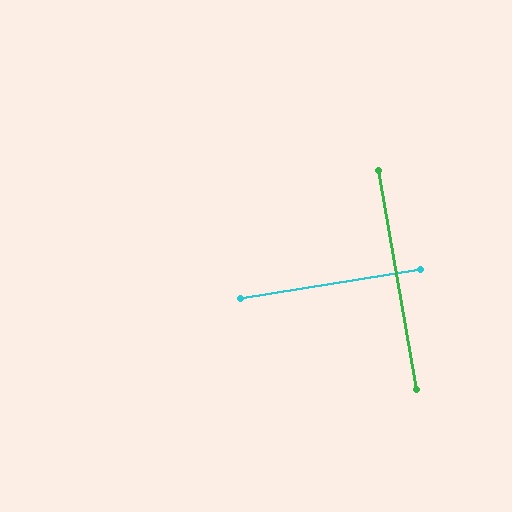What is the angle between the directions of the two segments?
Approximately 89 degrees.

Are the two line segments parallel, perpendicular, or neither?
Perpendicular — they meet at approximately 89°.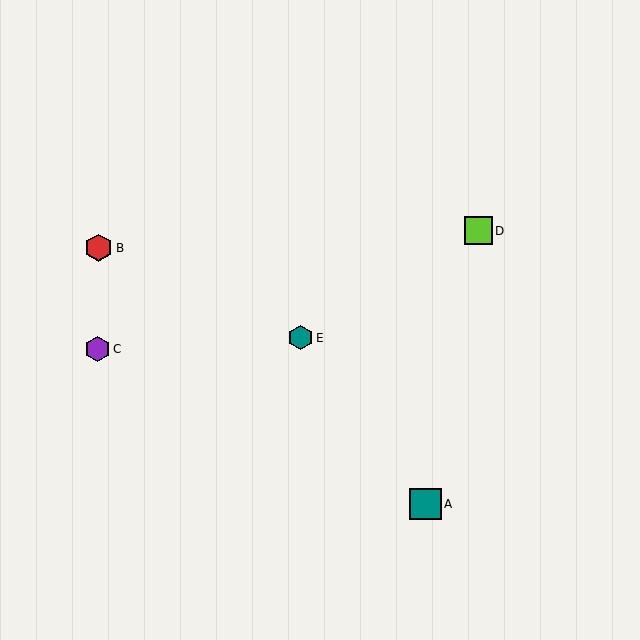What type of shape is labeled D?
Shape D is a lime square.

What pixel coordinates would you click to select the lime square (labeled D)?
Click at (478, 231) to select the lime square D.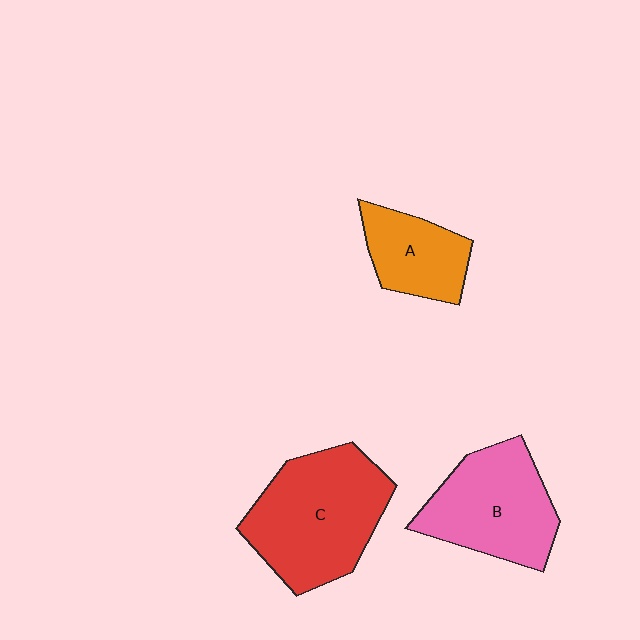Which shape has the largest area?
Shape C (red).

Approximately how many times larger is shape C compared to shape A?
Approximately 1.9 times.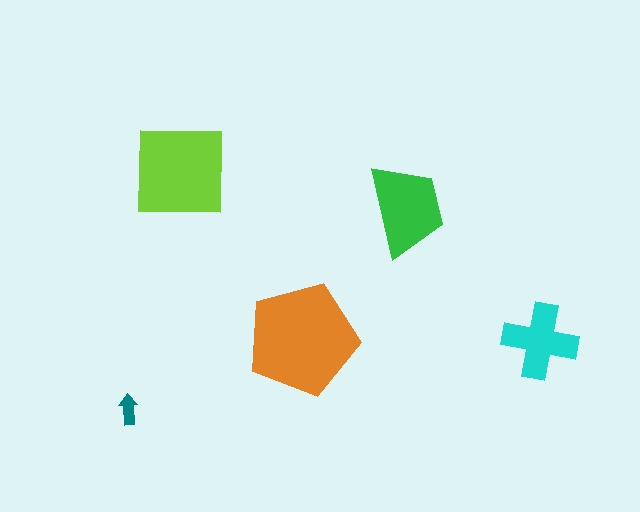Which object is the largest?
The orange pentagon.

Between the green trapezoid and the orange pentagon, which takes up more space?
The orange pentagon.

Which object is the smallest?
The teal arrow.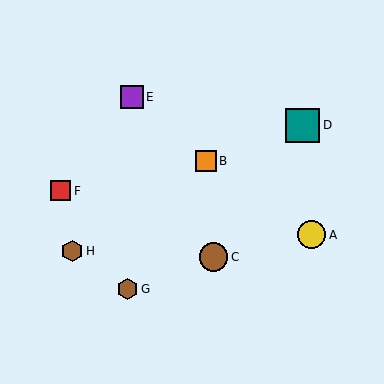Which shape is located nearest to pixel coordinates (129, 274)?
The brown hexagon (labeled G) at (127, 289) is nearest to that location.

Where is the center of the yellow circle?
The center of the yellow circle is at (312, 235).